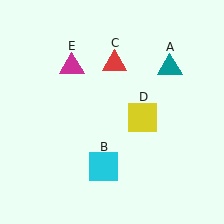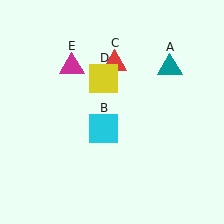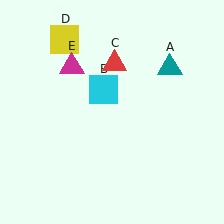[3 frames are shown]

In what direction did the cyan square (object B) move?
The cyan square (object B) moved up.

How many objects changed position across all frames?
2 objects changed position: cyan square (object B), yellow square (object D).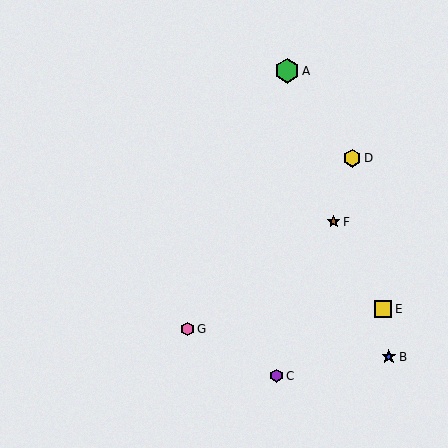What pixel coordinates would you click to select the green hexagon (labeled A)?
Click at (287, 71) to select the green hexagon A.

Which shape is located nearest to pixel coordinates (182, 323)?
The pink hexagon (labeled G) at (188, 329) is nearest to that location.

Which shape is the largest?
The green hexagon (labeled A) is the largest.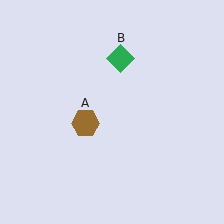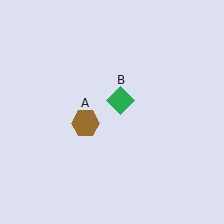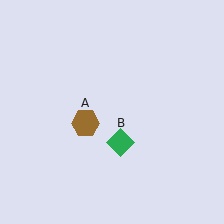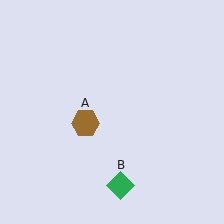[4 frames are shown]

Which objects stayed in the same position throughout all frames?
Brown hexagon (object A) remained stationary.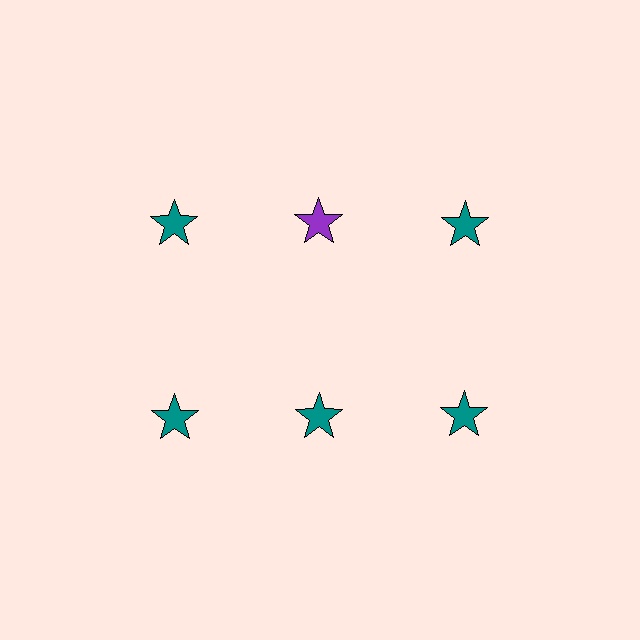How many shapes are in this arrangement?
There are 6 shapes arranged in a grid pattern.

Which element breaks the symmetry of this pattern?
The purple star in the top row, second from left column breaks the symmetry. All other shapes are teal stars.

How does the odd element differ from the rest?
It has a different color: purple instead of teal.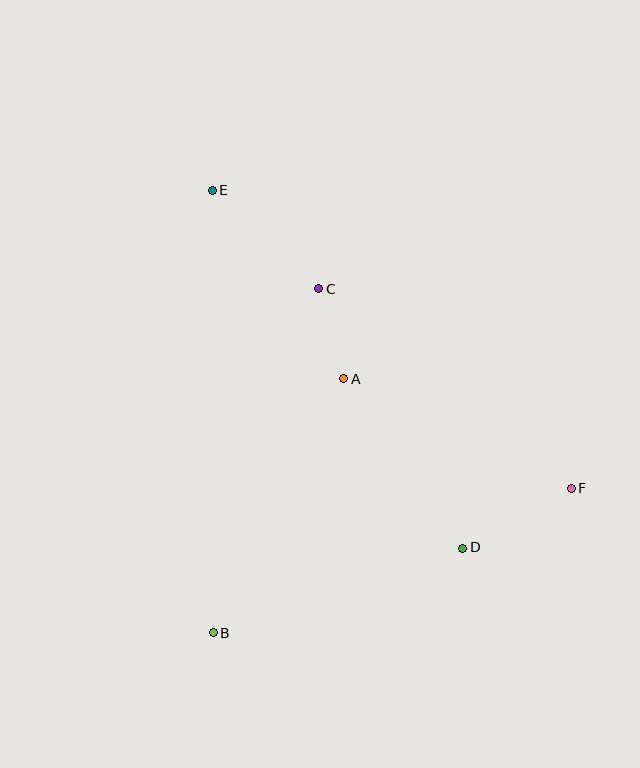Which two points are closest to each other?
Points A and C are closest to each other.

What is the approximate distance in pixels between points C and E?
The distance between C and E is approximately 144 pixels.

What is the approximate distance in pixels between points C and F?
The distance between C and F is approximately 323 pixels.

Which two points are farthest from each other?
Points E and F are farthest from each other.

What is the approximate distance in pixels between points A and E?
The distance between A and E is approximately 229 pixels.